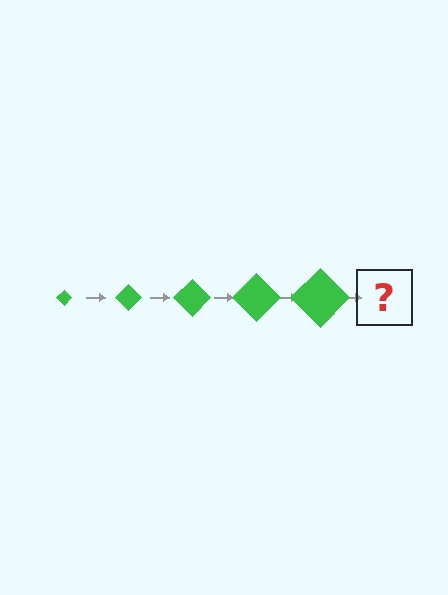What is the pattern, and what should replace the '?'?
The pattern is that the diamond gets progressively larger each step. The '?' should be a green diamond, larger than the previous one.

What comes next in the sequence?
The next element should be a green diamond, larger than the previous one.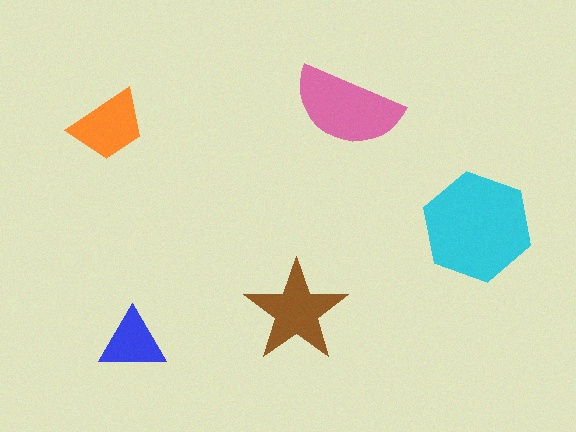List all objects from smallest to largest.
The blue triangle, the orange trapezoid, the brown star, the pink semicircle, the cyan hexagon.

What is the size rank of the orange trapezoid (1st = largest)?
4th.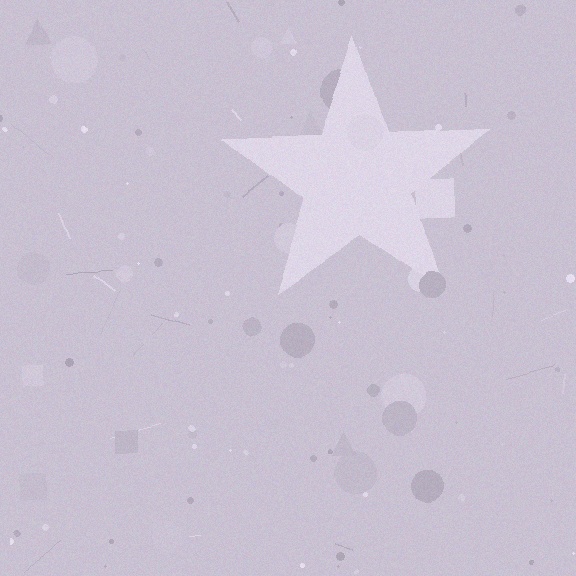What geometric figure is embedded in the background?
A star is embedded in the background.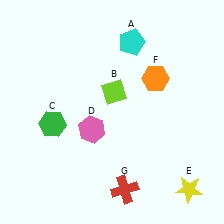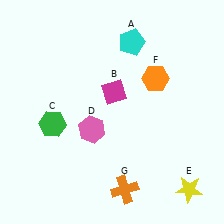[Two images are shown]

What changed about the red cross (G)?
In Image 1, G is red. In Image 2, it changed to orange.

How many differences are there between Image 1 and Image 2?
There are 2 differences between the two images.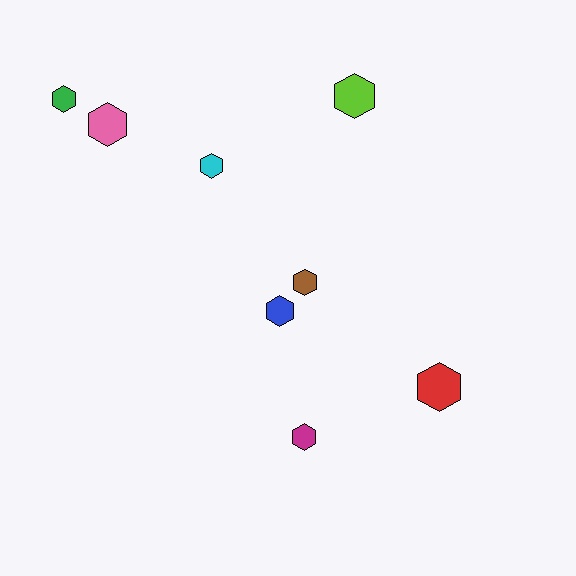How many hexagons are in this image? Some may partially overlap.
There are 8 hexagons.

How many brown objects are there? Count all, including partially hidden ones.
There is 1 brown object.